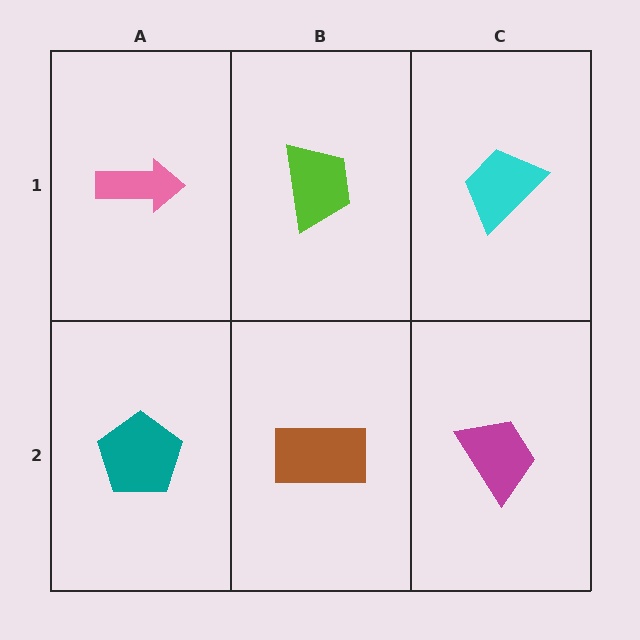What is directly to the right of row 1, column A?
A lime trapezoid.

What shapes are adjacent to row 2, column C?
A cyan trapezoid (row 1, column C), a brown rectangle (row 2, column B).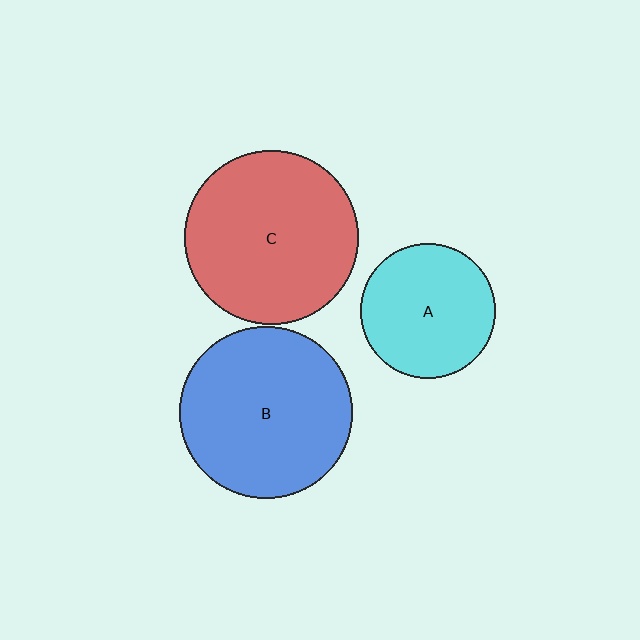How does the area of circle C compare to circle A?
Approximately 1.7 times.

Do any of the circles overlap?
No, none of the circles overlap.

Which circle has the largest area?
Circle C (red).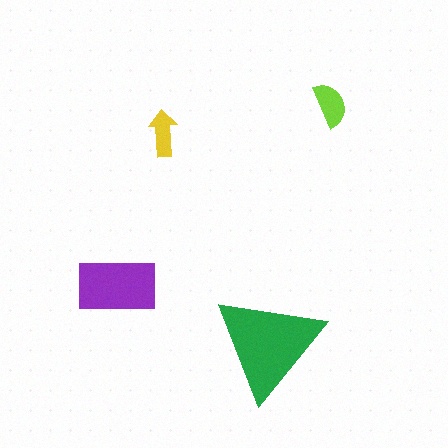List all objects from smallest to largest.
The yellow arrow, the lime semicircle, the purple rectangle, the green triangle.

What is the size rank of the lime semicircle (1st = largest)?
3rd.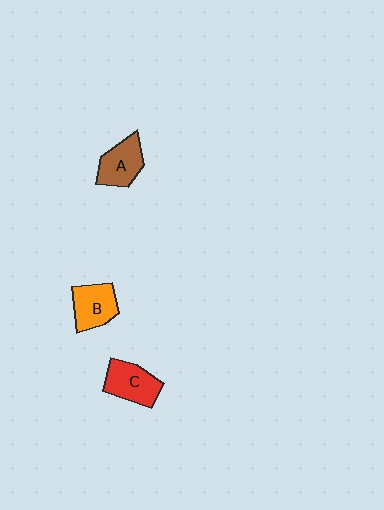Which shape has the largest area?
Shape C (red).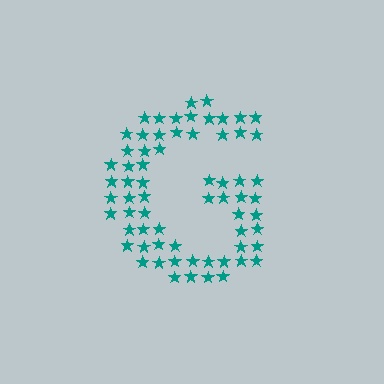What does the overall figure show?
The overall figure shows the letter G.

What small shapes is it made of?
It is made of small stars.